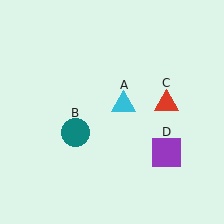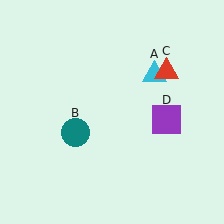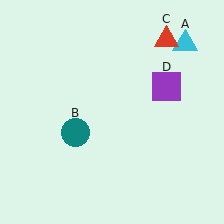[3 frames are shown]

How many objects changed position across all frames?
3 objects changed position: cyan triangle (object A), red triangle (object C), purple square (object D).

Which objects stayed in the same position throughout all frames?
Teal circle (object B) remained stationary.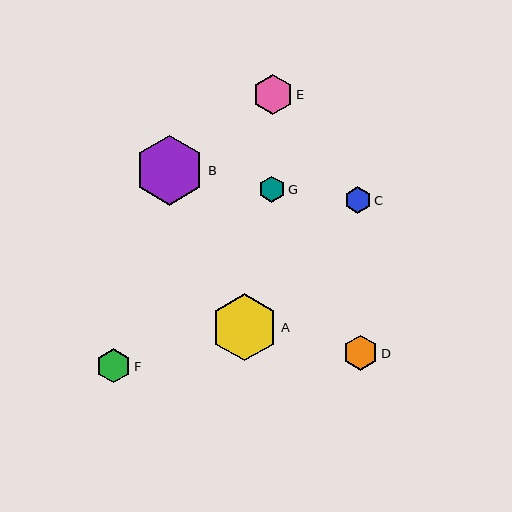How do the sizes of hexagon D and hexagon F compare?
Hexagon D and hexagon F are approximately the same size.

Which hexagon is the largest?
Hexagon B is the largest with a size of approximately 70 pixels.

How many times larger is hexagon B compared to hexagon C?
Hexagon B is approximately 2.6 times the size of hexagon C.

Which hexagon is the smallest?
Hexagon G is the smallest with a size of approximately 26 pixels.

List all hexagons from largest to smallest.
From largest to smallest: B, A, E, D, F, C, G.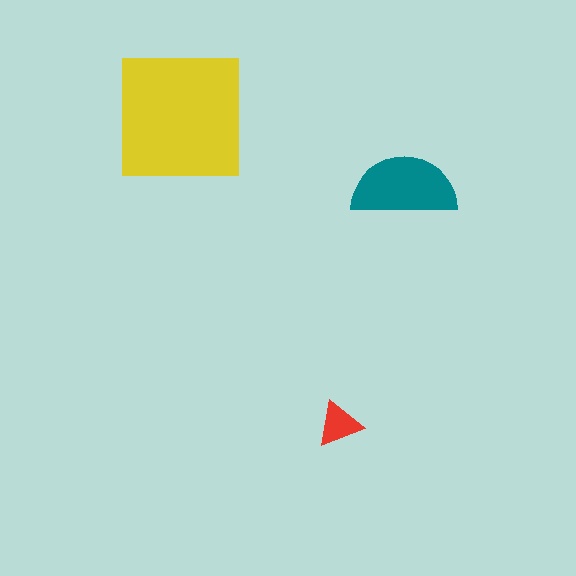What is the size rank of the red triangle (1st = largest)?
3rd.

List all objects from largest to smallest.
The yellow square, the teal semicircle, the red triangle.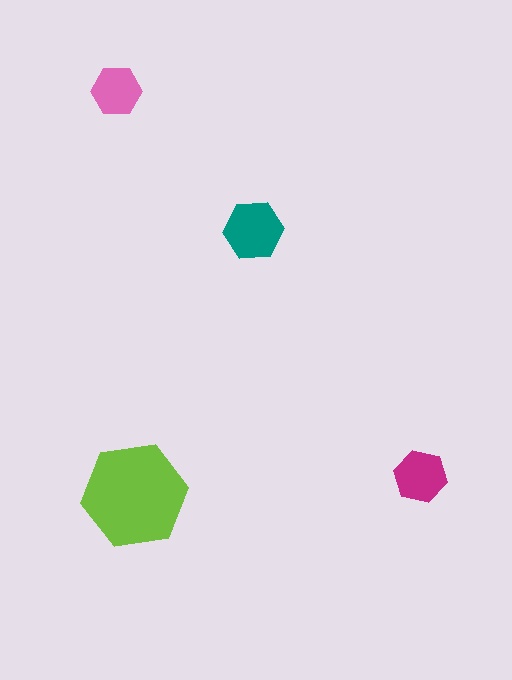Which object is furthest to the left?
The pink hexagon is leftmost.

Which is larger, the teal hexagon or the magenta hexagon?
The teal one.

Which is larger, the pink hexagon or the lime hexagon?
The lime one.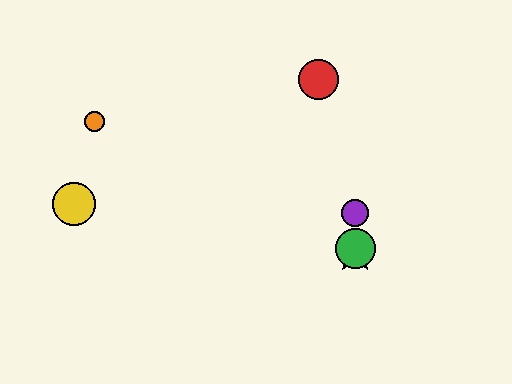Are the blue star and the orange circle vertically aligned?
No, the blue star is at x≈355 and the orange circle is at x≈95.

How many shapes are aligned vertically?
3 shapes (the blue star, the green circle, the purple circle) are aligned vertically.